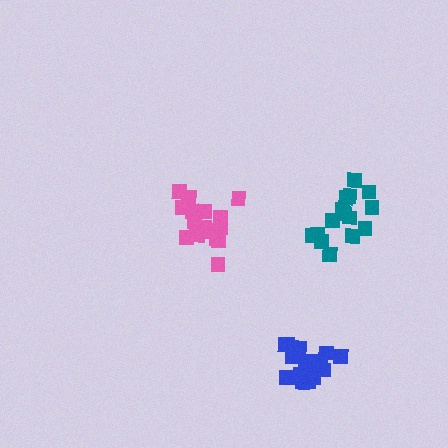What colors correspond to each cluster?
The clusters are colored: teal, blue, pink.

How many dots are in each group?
Group 1: 15 dots, Group 2: 18 dots, Group 3: 19 dots (52 total).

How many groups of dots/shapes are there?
There are 3 groups.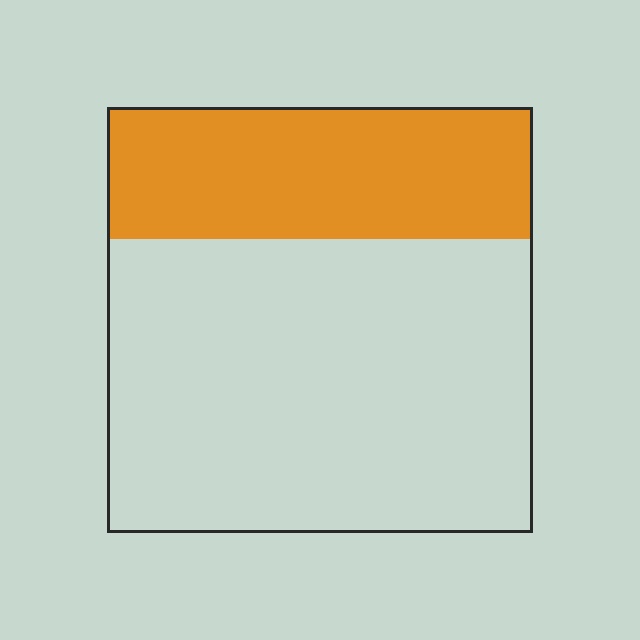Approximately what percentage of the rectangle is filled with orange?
Approximately 30%.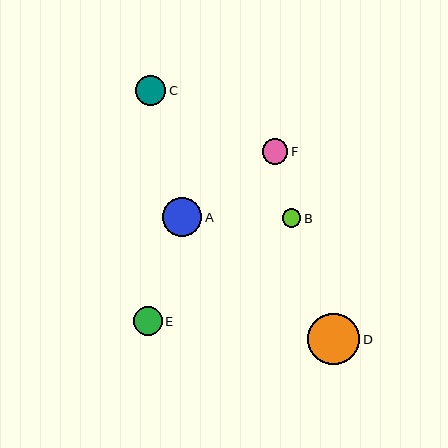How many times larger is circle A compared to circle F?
Circle A is approximately 1.5 times the size of circle F.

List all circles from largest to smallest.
From largest to smallest: D, A, C, E, F, B.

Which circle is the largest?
Circle D is the largest with a size of approximately 52 pixels.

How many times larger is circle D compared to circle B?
Circle D is approximately 2.8 times the size of circle B.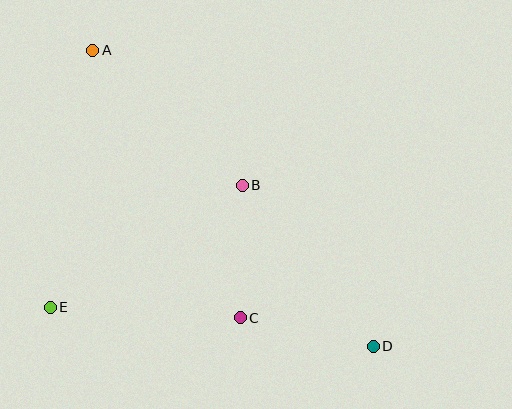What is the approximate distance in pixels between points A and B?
The distance between A and B is approximately 201 pixels.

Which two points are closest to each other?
Points B and C are closest to each other.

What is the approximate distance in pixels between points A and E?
The distance between A and E is approximately 260 pixels.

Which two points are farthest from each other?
Points A and D are farthest from each other.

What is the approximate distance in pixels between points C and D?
The distance between C and D is approximately 136 pixels.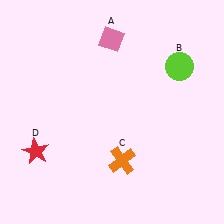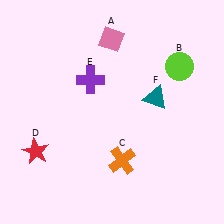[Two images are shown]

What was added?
A purple cross (E), a teal triangle (F) were added in Image 2.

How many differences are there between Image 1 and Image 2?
There are 2 differences between the two images.